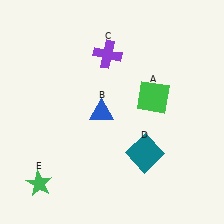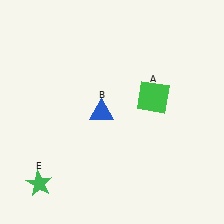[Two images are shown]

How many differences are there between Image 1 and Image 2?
There are 2 differences between the two images.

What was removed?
The teal square (D), the purple cross (C) were removed in Image 2.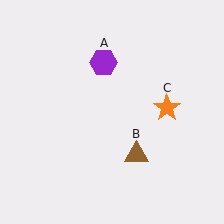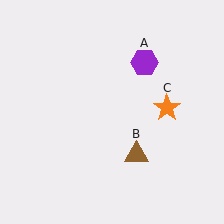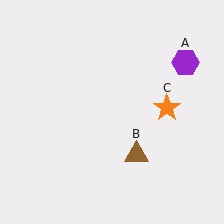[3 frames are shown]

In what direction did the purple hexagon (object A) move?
The purple hexagon (object A) moved right.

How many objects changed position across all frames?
1 object changed position: purple hexagon (object A).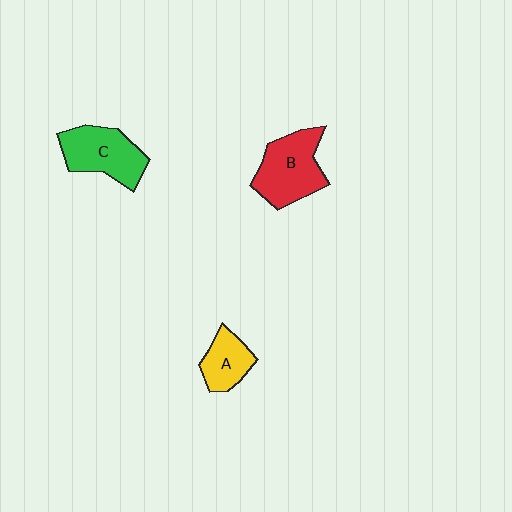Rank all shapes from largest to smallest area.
From largest to smallest: B (red), C (green), A (yellow).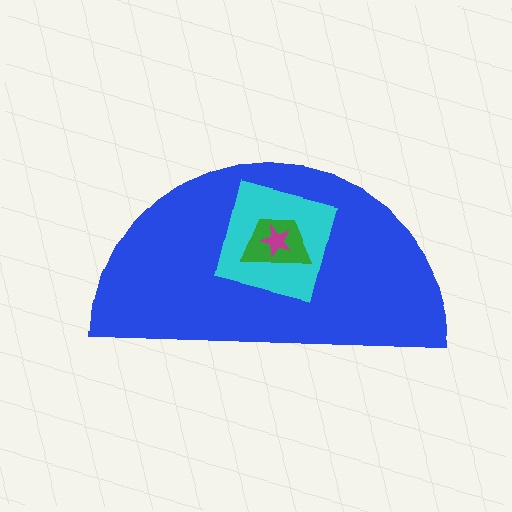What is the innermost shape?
The magenta star.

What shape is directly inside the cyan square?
The green trapezoid.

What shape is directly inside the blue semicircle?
The cyan square.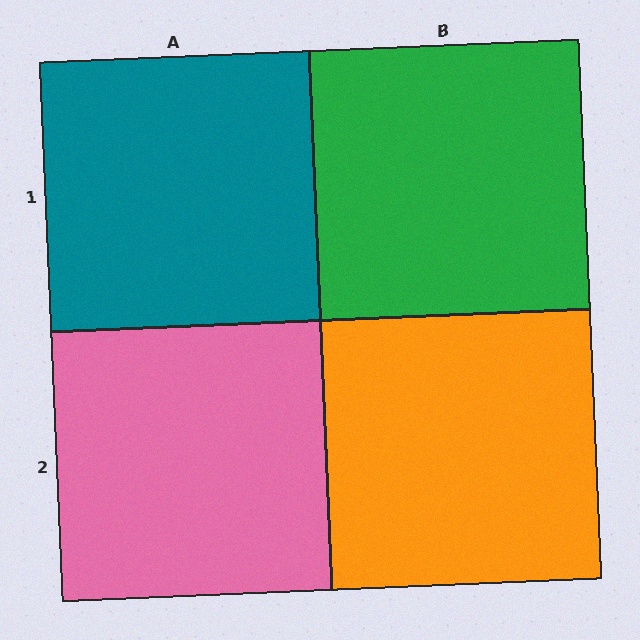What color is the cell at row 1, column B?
Green.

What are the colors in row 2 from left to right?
Pink, orange.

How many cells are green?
1 cell is green.